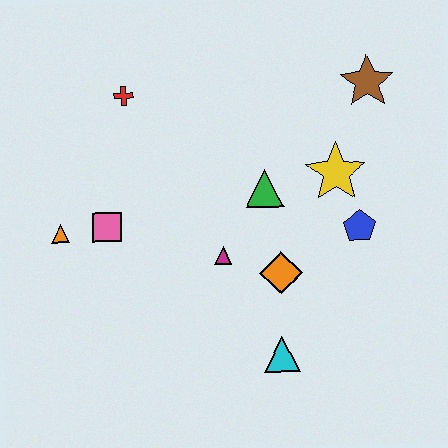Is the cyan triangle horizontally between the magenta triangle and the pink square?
No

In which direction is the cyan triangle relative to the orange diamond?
The cyan triangle is below the orange diamond.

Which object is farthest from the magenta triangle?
The brown star is farthest from the magenta triangle.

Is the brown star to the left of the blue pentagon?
No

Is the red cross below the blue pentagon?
No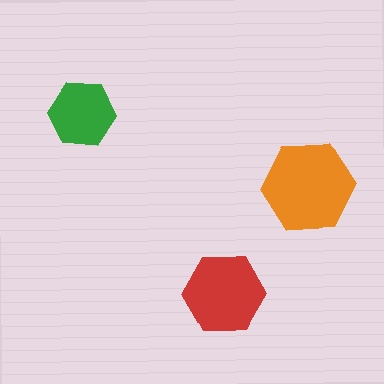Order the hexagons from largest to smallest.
the orange one, the red one, the green one.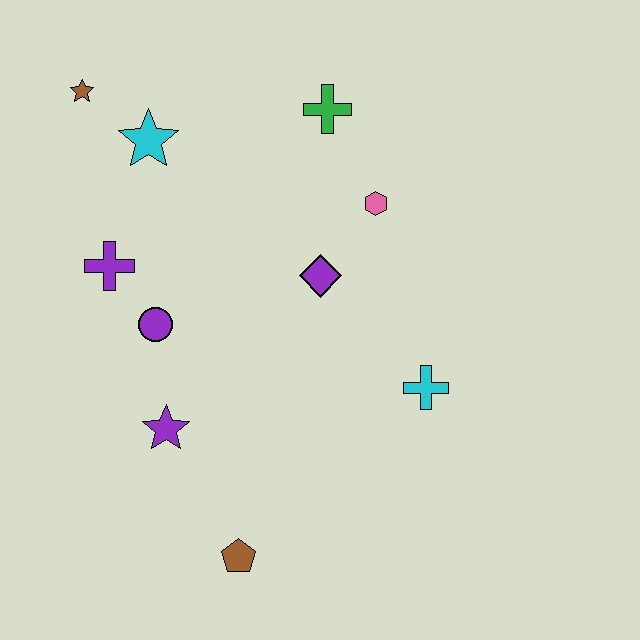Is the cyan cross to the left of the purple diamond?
No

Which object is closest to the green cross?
The pink hexagon is closest to the green cross.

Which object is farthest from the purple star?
The green cross is farthest from the purple star.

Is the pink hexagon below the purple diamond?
No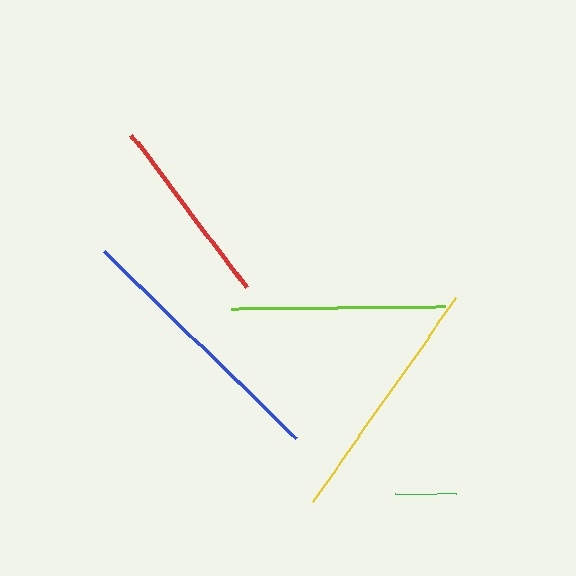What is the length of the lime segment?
The lime segment is approximately 213 pixels long.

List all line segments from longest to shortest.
From longest to shortest: blue, yellow, lime, red, green.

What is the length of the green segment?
The green segment is approximately 61 pixels long.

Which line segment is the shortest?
The green line is the shortest at approximately 61 pixels.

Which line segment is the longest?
The blue line is the longest at approximately 268 pixels.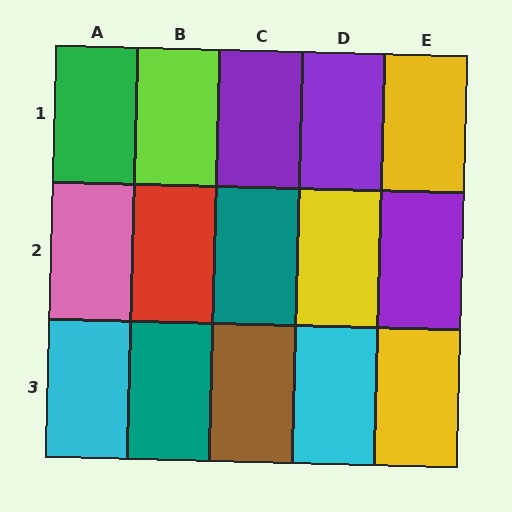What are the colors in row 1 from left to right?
Green, lime, purple, purple, yellow.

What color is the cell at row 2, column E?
Purple.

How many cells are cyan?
2 cells are cyan.